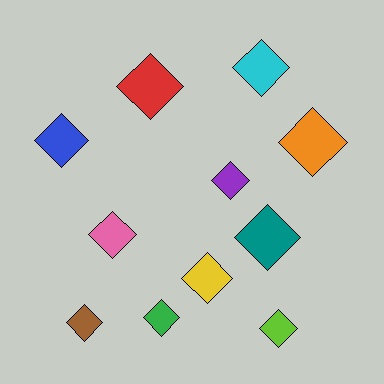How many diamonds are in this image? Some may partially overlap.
There are 11 diamonds.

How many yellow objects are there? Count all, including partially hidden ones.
There is 1 yellow object.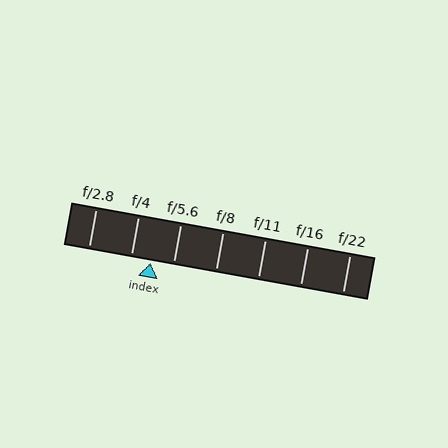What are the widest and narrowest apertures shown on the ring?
The widest aperture shown is f/2.8 and the narrowest is f/22.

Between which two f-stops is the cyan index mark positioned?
The index mark is between f/4 and f/5.6.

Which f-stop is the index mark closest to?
The index mark is closest to f/4.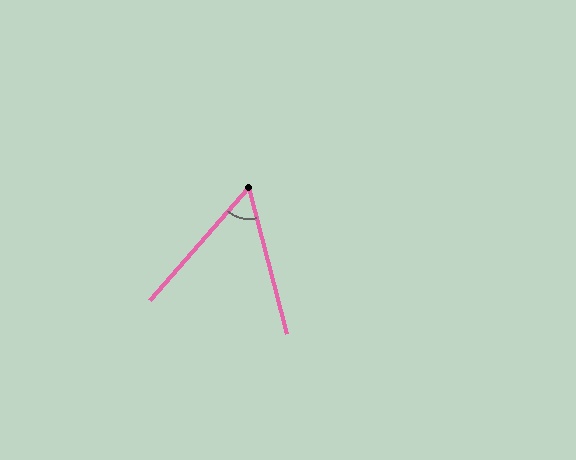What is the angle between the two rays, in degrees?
Approximately 56 degrees.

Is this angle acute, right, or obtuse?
It is acute.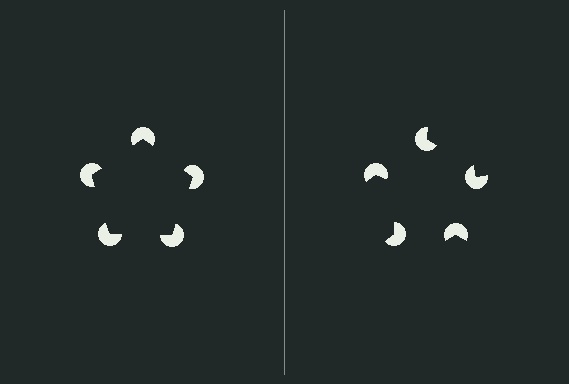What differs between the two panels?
The pac-man discs are positioned identically on both sides; only the wedge orientations differ. On the left they align to a pentagon; on the right they are misaligned.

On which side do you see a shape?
An illusory pentagon appears on the left side. On the right side the wedge cuts are rotated, so no coherent shape forms.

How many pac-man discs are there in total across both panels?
10 — 5 on each side.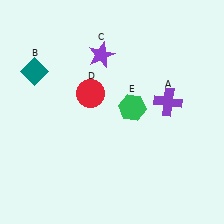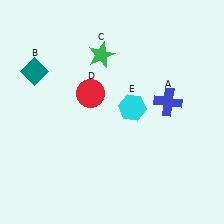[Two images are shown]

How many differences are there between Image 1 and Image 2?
There are 3 differences between the two images.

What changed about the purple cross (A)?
In Image 1, A is purple. In Image 2, it changed to blue.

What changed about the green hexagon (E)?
In Image 1, E is green. In Image 2, it changed to cyan.